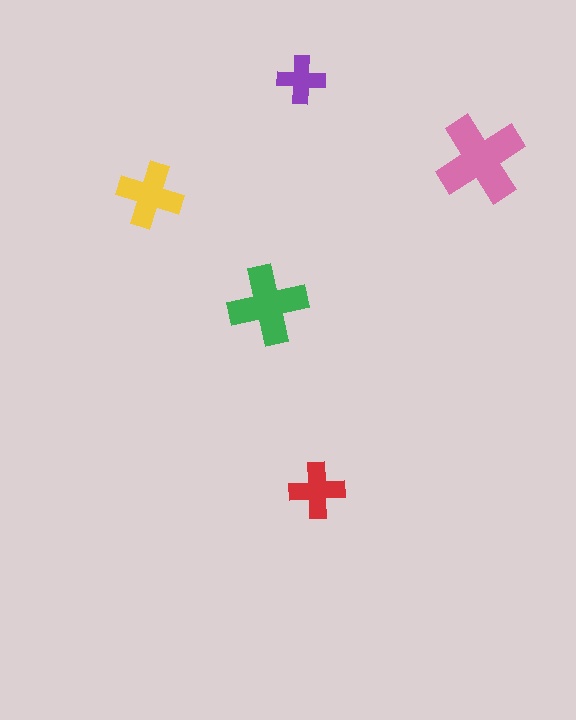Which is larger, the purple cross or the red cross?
The red one.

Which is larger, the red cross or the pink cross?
The pink one.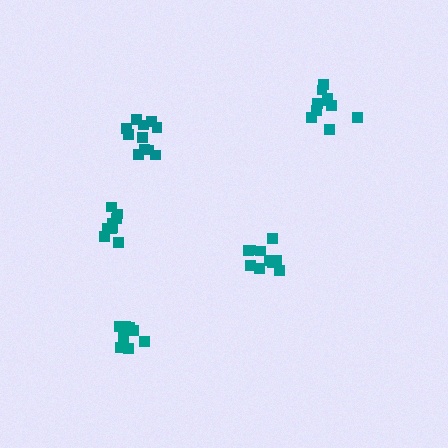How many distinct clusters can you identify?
There are 5 distinct clusters.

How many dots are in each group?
Group 1: 11 dots, Group 2: 10 dots, Group 3: 9 dots, Group 4: 9 dots, Group 5: 10 dots (49 total).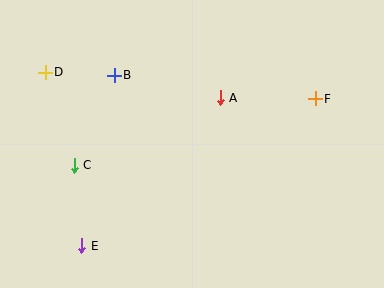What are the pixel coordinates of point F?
Point F is at (315, 99).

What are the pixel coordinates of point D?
Point D is at (45, 72).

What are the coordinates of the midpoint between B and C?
The midpoint between B and C is at (94, 120).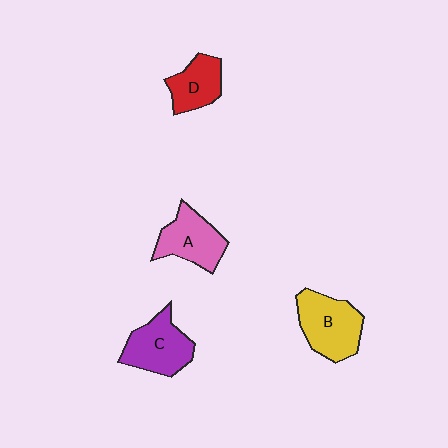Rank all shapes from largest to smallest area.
From largest to smallest: B (yellow), C (purple), A (pink), D (red).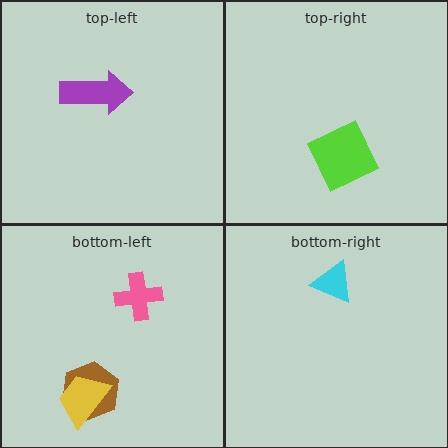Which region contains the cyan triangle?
The bottom-right region.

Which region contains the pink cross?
The bottom-left region.